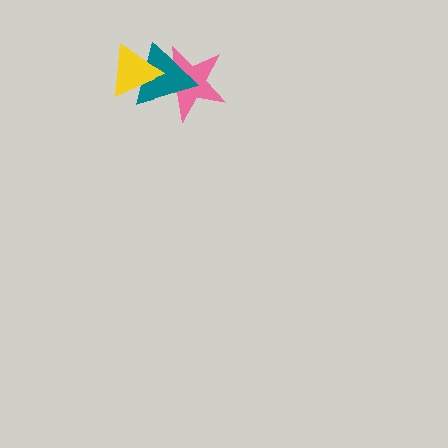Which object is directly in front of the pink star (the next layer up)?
The teal triangle is directly in front of the pink star.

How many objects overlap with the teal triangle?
2 objects overlap with the teal triangle.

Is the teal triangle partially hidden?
Yes, it is partially covered by another shape.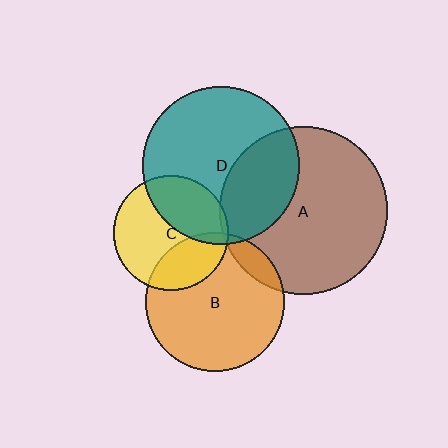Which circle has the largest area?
Circle A (brown).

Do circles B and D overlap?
Yes.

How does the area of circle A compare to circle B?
Approximately 1.5 times.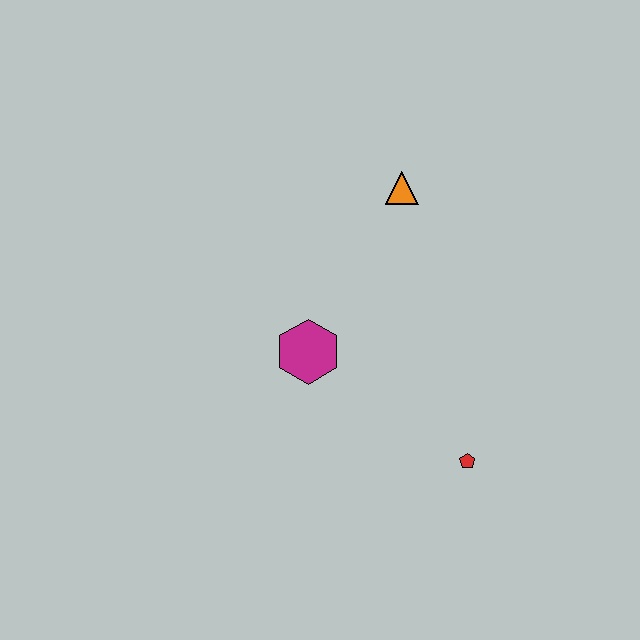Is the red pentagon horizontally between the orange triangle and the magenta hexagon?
No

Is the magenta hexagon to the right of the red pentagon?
No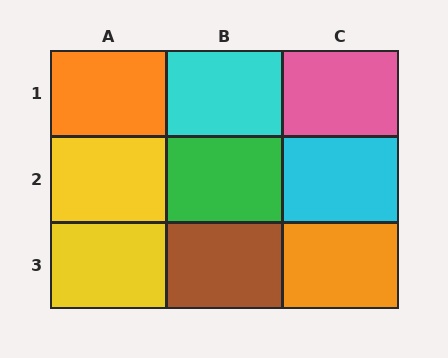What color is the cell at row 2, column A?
Yellow.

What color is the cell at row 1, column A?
Orange.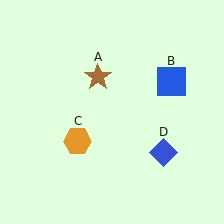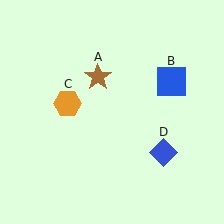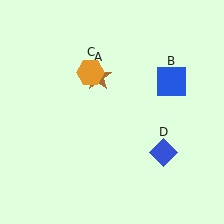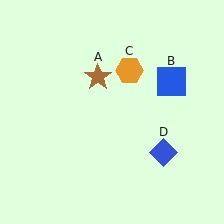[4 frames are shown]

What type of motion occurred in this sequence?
The orange hexagon (object C) rotated clockwise around the center of the scene.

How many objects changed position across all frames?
1 object changed position: orange hexagon (object C).